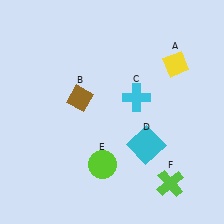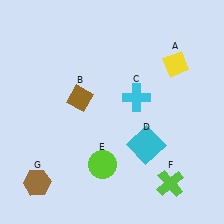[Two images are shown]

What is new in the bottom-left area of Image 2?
A brown hexagon (G) was added in the bottom-left area of Image 2.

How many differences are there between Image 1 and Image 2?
There is 1 difference between the two images.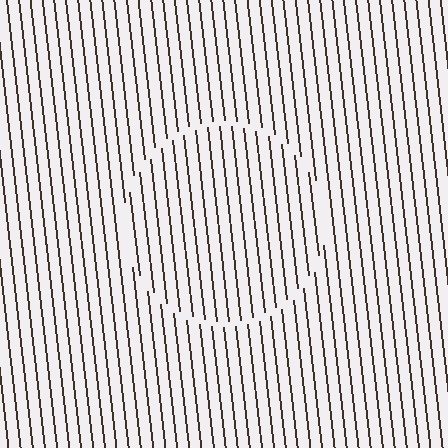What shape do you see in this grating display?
An illusory circle. The interior of the shape contains the same grating, shifted by half a period — the contour is defined by the phase discontinuity where line-ends from the inner and outer gratings abut.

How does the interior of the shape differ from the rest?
The interior of the shape contains the same grating, shifted by half a period — the contour is defined by the phase discontinuity where line-ends from the inner and outer gratings abut.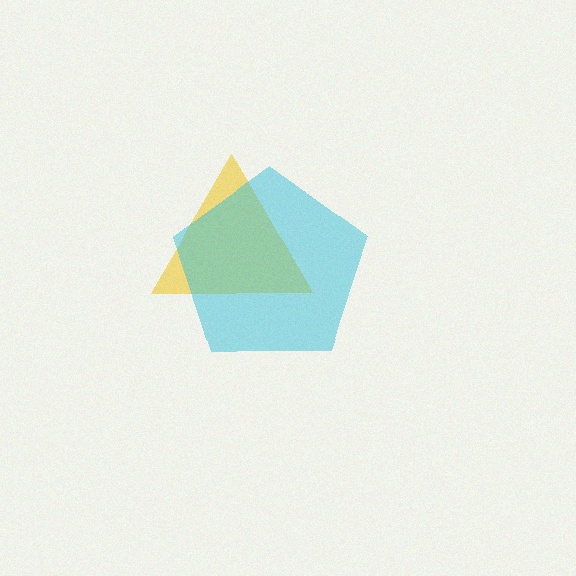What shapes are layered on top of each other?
The layered shapes are: a yellow triangle, a cyan pentagon.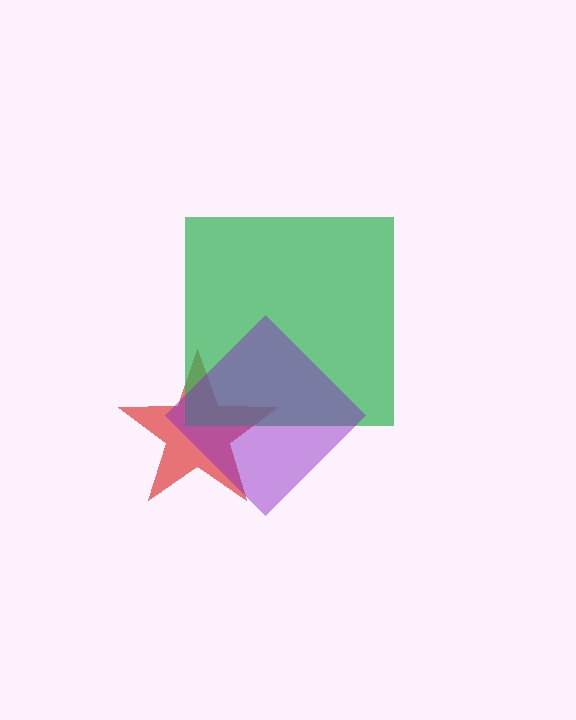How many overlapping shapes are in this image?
There are 3 overlapping shapes in the image.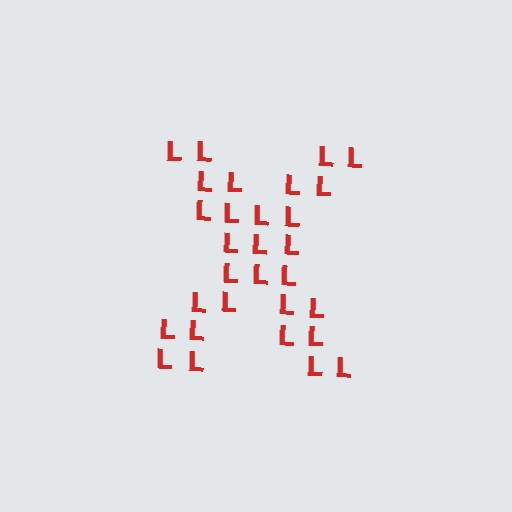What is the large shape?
The large shape is the letter X.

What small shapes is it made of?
It is made of small letter L's.